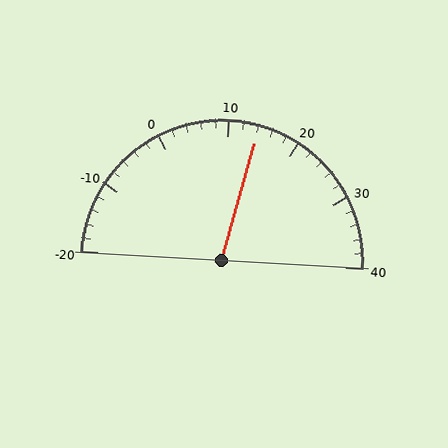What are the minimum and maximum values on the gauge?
The gauge ranges from -20 to 40.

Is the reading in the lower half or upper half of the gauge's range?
The reading is in the upper half of the range (-20 to 40).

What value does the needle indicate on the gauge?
The needle indicates approximately 14.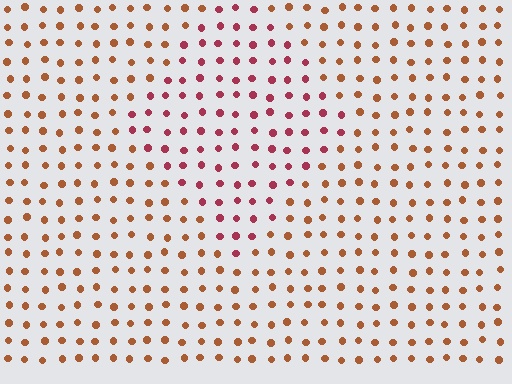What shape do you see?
I see a diamond.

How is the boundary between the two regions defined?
The boundary is defined purely by a slight shift in hue (about 37 degrees). Spacing, size, and orientation are identical on both sides.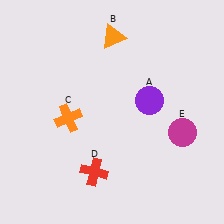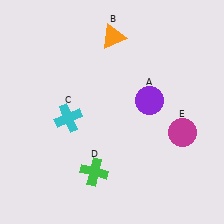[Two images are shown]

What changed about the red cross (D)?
In Image 1, D is red. In Image 2, it changed to green.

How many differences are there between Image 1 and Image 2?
There are 2 differences between the two images.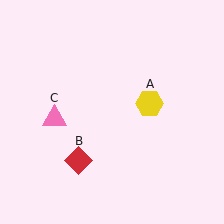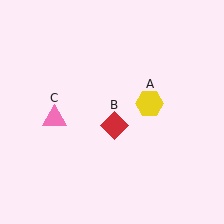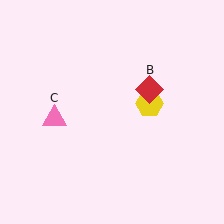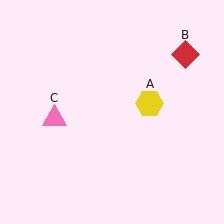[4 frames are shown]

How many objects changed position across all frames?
1 object changed position: red diamond (object B).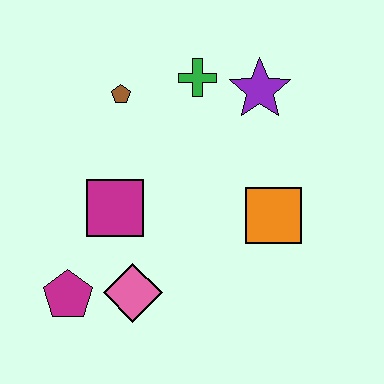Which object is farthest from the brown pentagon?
The magenta pentagon is farthest from the brown pentagon.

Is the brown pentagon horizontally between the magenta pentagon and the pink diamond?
Yes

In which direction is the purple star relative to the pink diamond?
The purple star is above the pink diamond.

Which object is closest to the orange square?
The purple star is closest to the orange square.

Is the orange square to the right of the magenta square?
Yes